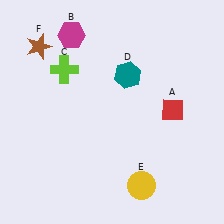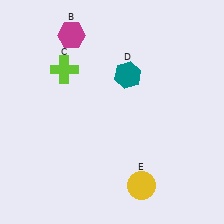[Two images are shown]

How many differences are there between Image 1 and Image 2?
There are 2 differences between the two images.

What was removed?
The brown star (F), the red diamond (A) were removed in Image 2.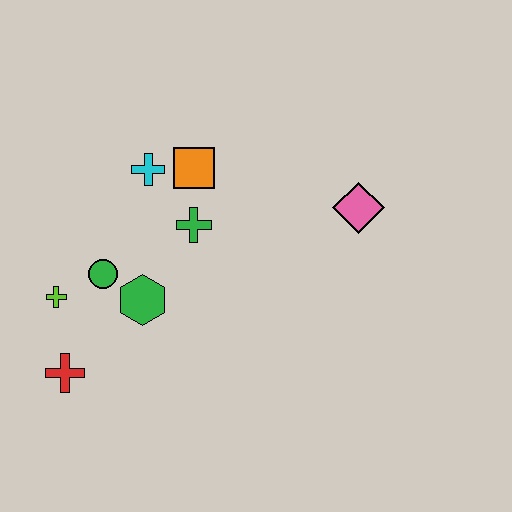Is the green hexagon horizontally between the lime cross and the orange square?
Yes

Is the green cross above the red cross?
Yes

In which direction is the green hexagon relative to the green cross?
The green hexagon is below the green cross.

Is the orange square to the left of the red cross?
No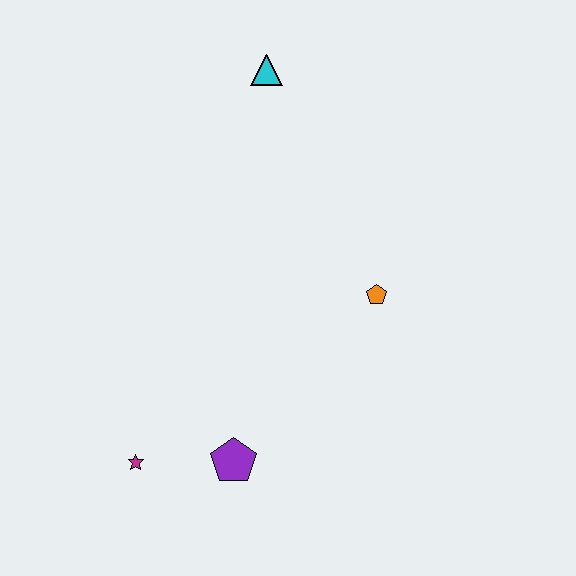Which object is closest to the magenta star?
The purple pentagon is closest to the magenta star.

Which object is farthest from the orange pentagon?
The magenta star is farthest from the orange pentagon.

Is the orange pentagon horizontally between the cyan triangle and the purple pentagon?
No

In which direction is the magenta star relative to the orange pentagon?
The magenta star is to the left of the orange pentagon.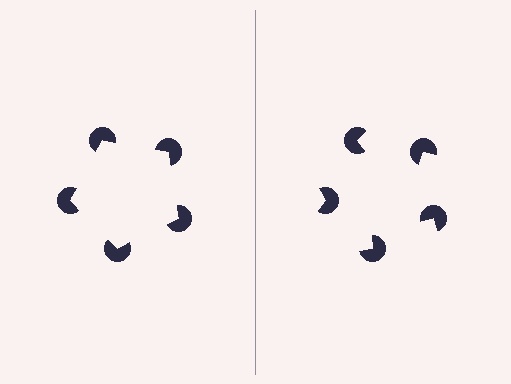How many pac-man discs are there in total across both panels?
10 — 5 on each side.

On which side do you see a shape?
An illusory pentagon appears on the left side. On the right side the wedge cuts are rotated, so no coherent shape forms.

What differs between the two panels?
The pac-man discs are positioned identically on both sides; only the wedge orientations differ. On the left they align to a pentagon; on the right they are misaligned.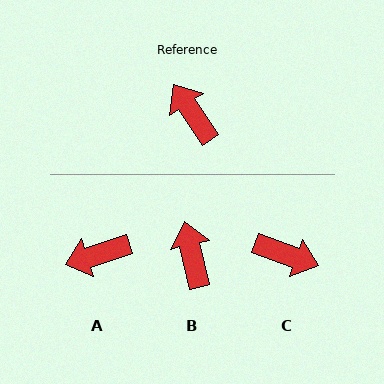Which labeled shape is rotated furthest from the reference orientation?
C, about 144 degrees away.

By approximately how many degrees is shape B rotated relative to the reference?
Approximately 21 degrees clockwise.